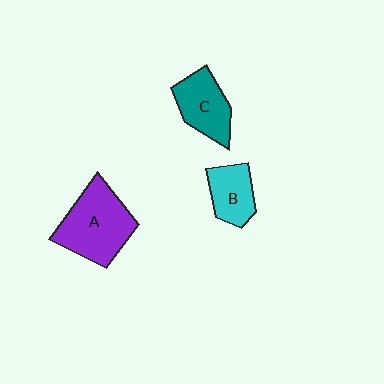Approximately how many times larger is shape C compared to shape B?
Approximately 1.2 times.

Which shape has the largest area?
Shape A (purple).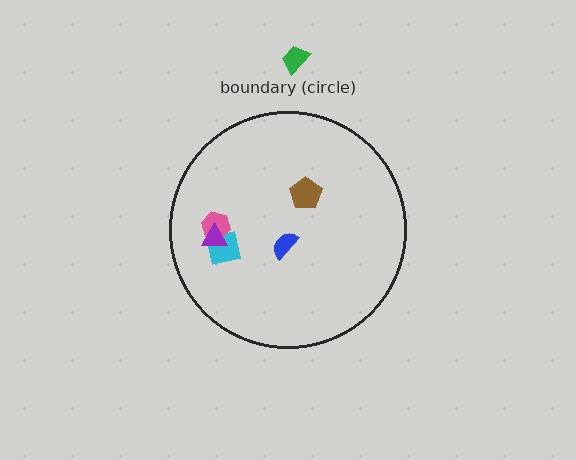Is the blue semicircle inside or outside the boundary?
Inside.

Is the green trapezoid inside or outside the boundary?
Outside.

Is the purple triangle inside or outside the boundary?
Inside.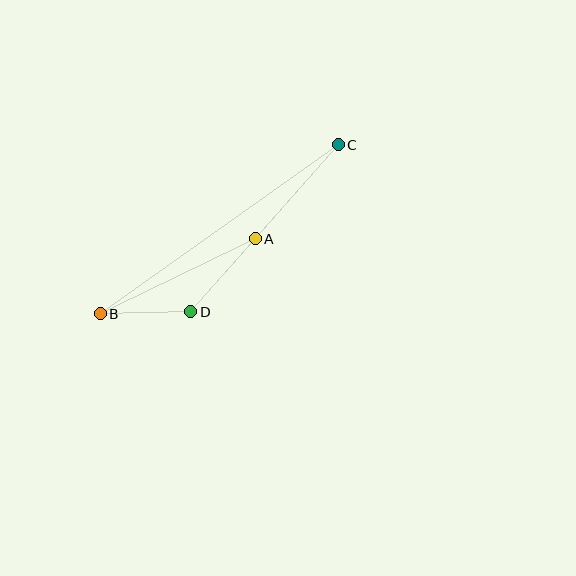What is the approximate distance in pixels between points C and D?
The distance between C and D is approximately 223 pixels.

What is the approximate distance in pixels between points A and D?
The distance between A and D is approximately 97 pixels.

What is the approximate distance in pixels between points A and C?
The distance between A and C is approximately 125 pixels.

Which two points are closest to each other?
Points B and D are closest to each other.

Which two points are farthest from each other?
Points B and C are farthest from each other.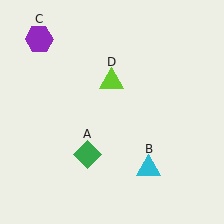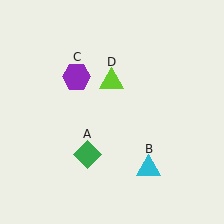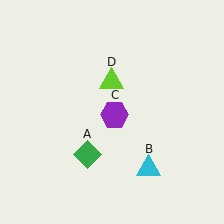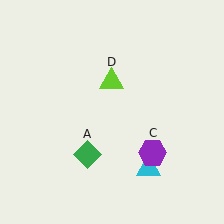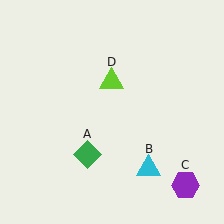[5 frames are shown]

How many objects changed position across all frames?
1 object changed position: purple hexagon (object C).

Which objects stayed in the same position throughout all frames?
Green diamond (object A) and cyan triangle (object B) and lime triangle (object D) remained stationary.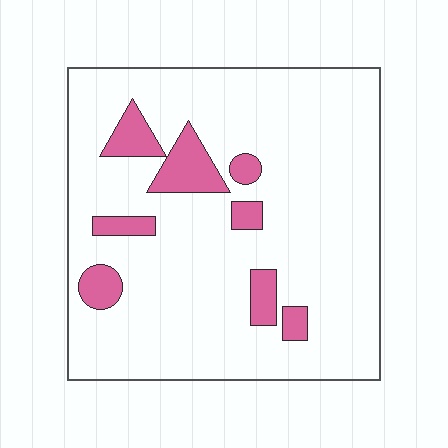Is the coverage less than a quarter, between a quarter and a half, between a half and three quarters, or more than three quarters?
Less than a quarter.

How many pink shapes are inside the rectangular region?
8.